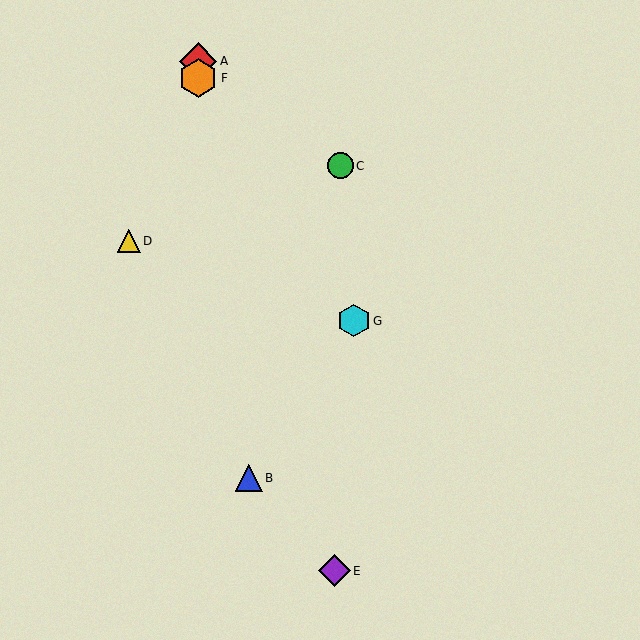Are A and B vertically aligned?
No, A is at x≈198 and B is at x≈249.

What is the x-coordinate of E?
Object E is at x≈334.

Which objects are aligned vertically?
Objects A, F are aligned vertically.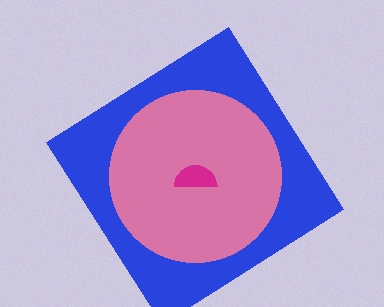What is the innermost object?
The magenta semicircle.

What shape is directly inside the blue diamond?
The pink circle.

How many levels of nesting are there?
3.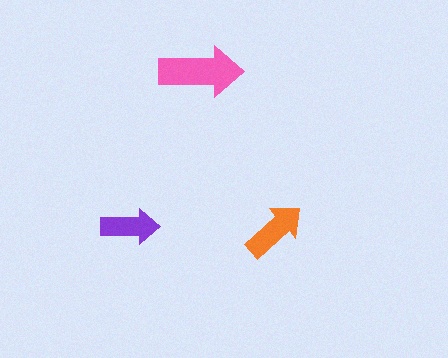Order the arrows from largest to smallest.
the pink one, the orange one, the purple one.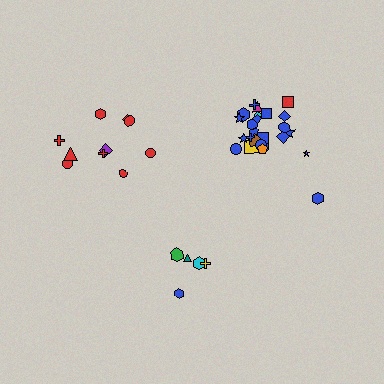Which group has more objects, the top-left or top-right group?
The top-right group.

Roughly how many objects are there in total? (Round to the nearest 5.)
Roughly 40 objects in total.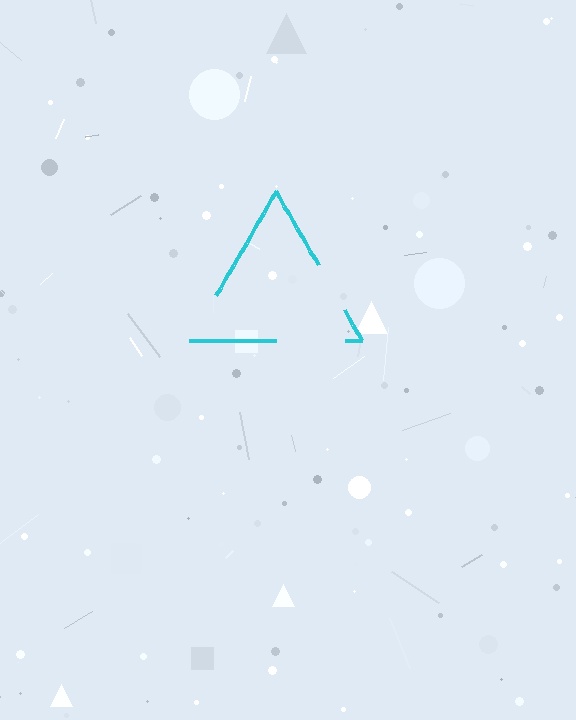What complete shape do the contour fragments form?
The contour fragments form a triangle.